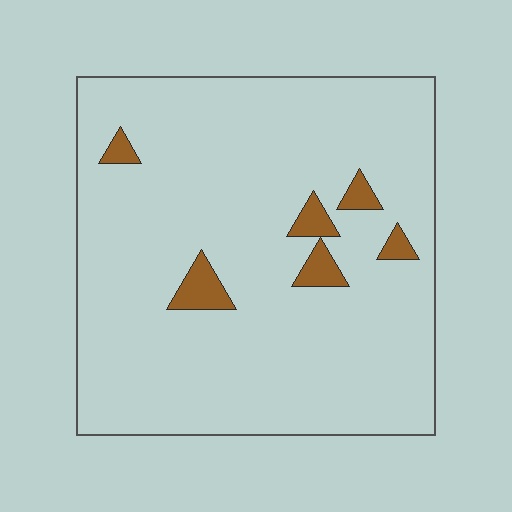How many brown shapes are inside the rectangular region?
6.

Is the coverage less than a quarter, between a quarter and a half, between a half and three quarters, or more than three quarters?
Less than a quarter.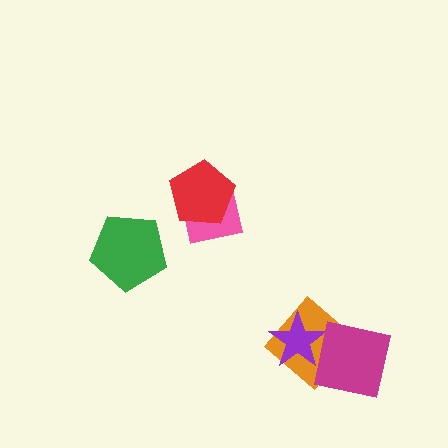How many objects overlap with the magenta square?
2 objects overlap with the magenta square.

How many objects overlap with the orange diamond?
2 objects overlap with the orange diamond.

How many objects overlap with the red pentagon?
1 object overlaps with the red pentagon.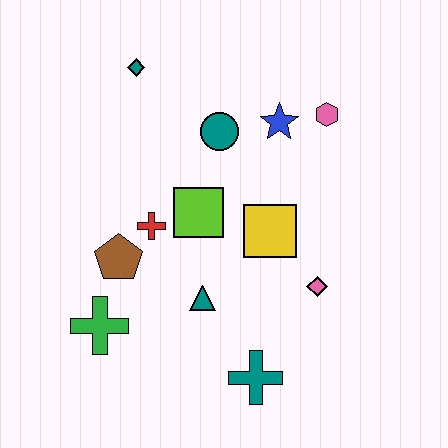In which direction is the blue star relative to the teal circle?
The blue star is to the right of the teal circle.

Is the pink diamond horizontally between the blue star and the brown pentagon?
No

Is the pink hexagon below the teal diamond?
Yes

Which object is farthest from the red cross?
The pink hexagon is farthest from the red cross.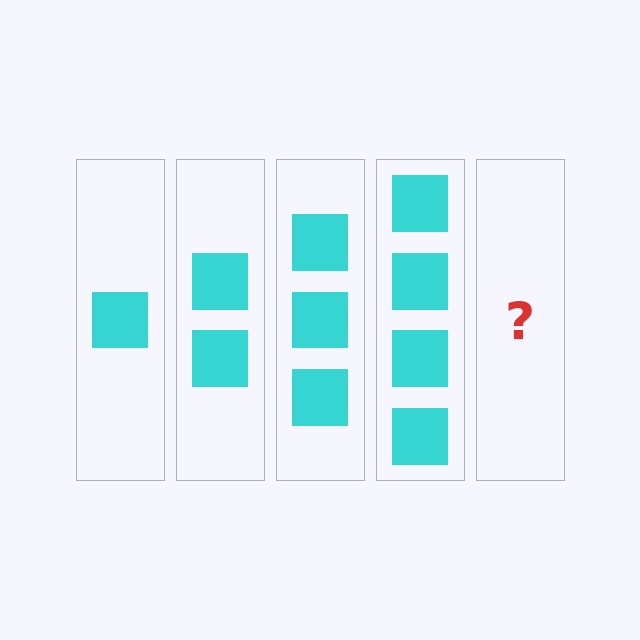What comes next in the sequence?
The next element should be 5 squares.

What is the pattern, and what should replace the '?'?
The pattern is that each step adds one more square. The '?' should be 5 squares.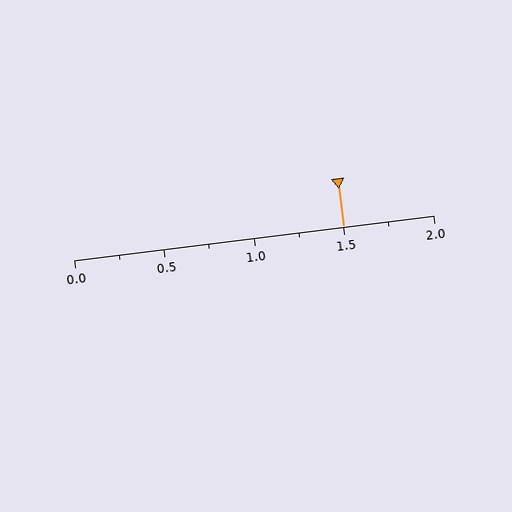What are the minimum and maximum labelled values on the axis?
The axis runs from 0.0 to 2.0.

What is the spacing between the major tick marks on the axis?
The major ticks are spaced 0.5 apart.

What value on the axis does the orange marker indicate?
The marker indicates approximately 1.5.